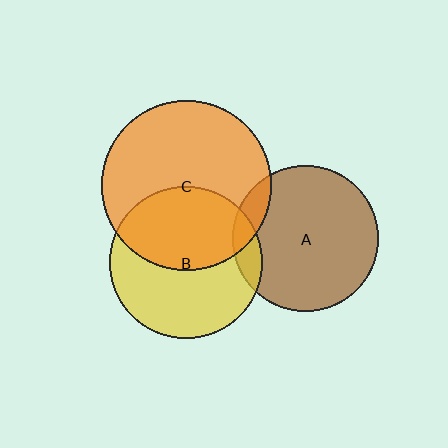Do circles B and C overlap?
Yes.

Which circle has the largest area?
Circle C (orange).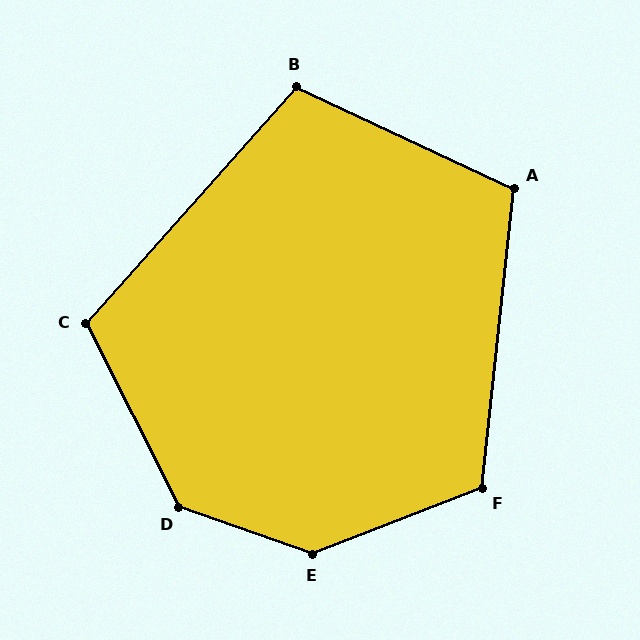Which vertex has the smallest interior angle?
B, at approximately 107 degrees.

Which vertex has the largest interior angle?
E, at approximately 139 degrees.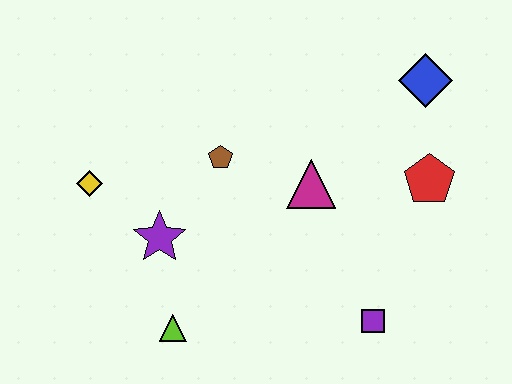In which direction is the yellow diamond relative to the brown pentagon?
The yellow diamond is to the left of the brown pentagon.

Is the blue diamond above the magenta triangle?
Yes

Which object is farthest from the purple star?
The blue diamond is farthest from the purple star.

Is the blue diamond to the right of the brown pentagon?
Yes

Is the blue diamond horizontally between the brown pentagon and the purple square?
No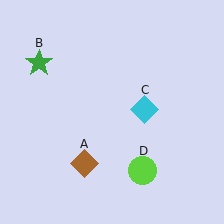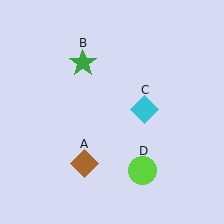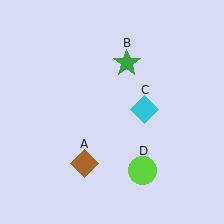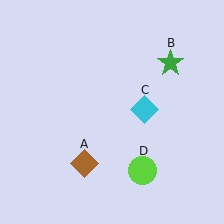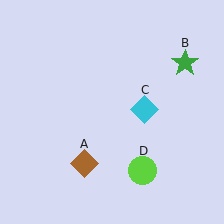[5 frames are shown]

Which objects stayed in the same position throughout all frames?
Brown diamond (object A) and cyan diamond (object C) and lime circle (object D) remained stationary.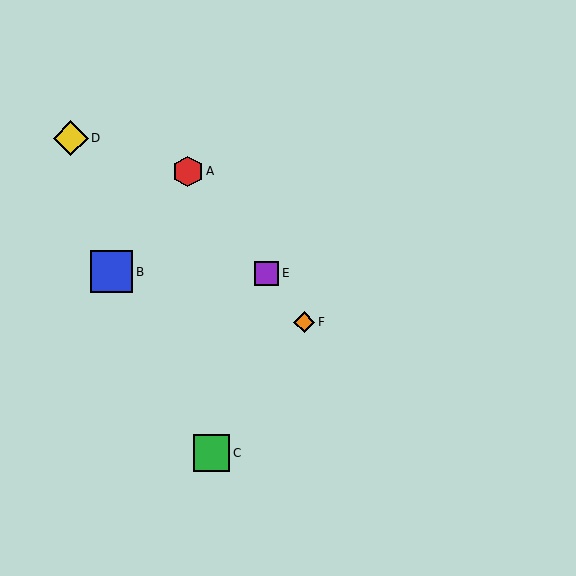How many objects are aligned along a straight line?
3 objects (A, E, F) are aligned along a straight line.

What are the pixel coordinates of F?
Object F is at (304, 322).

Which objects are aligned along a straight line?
Objects A, E, F are aligned along a straight line.